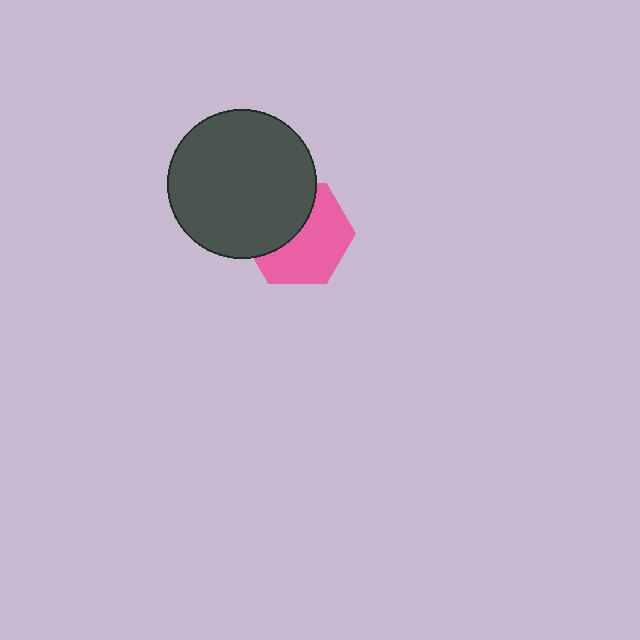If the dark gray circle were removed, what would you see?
You would see the complete pink hexagon.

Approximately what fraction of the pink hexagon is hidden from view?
Roughly 43% of the pink hexagon is hidden behind the dark gray circle.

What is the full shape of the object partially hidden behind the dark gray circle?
The partially hidden object is a pink hexagon.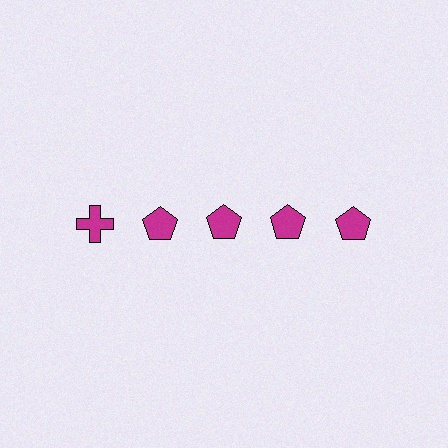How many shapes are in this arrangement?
There are 5 shapes arranged in a grid pattern.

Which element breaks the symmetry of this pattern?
The magenta cross in the top row, leftmost column breaks the symmetry. All other shapes are magenta pentagons.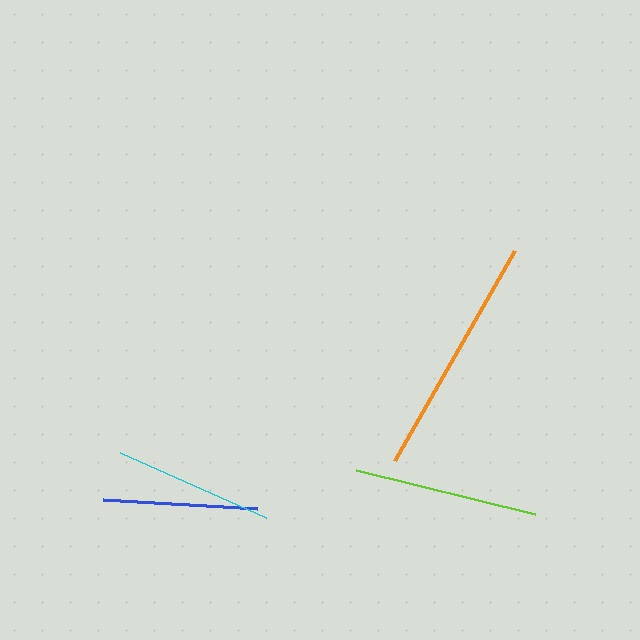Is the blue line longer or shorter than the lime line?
The lime line is longer than the blue line.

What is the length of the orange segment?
The orange segment is approximately 242 pixels long.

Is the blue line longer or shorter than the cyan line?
The cyan line is longer than the blue line.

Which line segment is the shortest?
The blue line is the shortest at approximately 154 pixels.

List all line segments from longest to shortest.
From longest to shortest: orange, lime, cyan, blue.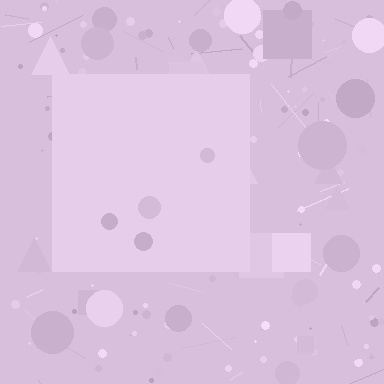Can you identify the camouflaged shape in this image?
The camouflaged shape is a square.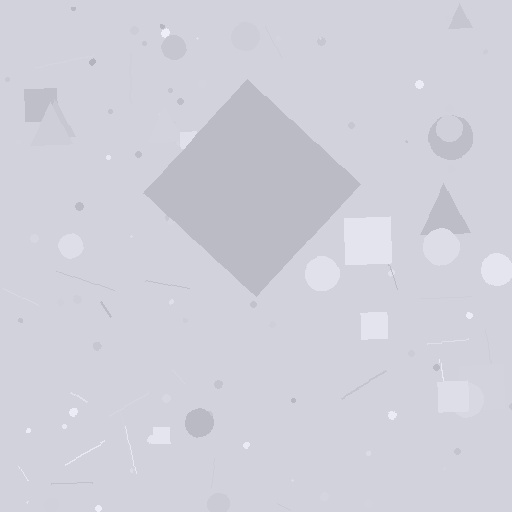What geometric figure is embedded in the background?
A diamond is embedded in the background.